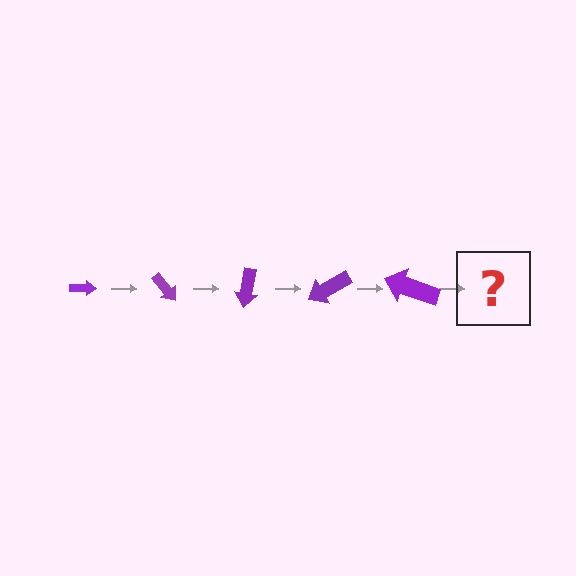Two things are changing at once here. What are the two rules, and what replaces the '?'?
The two rules are that the arrow grows larger each step and it rotates 50 degrees each step. The '?' should be an arrow, larger than the previous one and rotated 250 degrees from the start.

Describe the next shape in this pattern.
It should be an arrow, larger than the previous one and rotated 250 degrees from the start.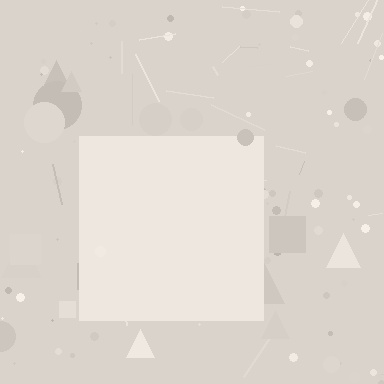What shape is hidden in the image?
A square is hidden in the image.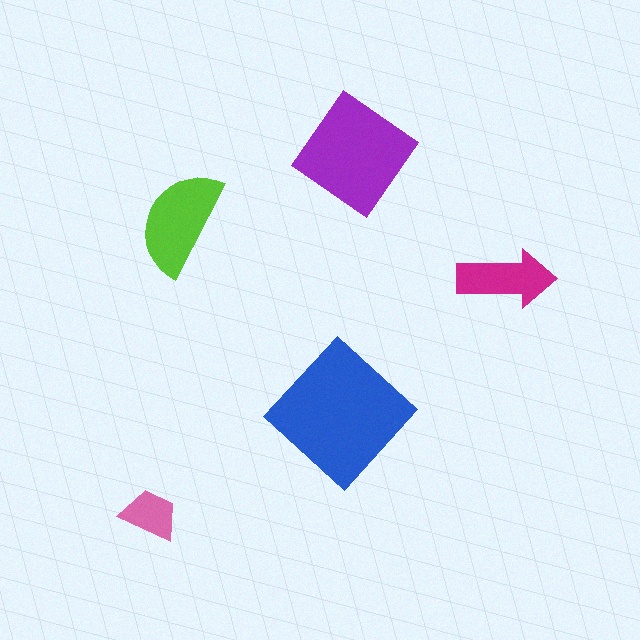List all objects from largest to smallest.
The blue diamond, the purple diamond, the lime semicircle, the magenta arrow, the pink trapezoid.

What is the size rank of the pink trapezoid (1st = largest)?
5th.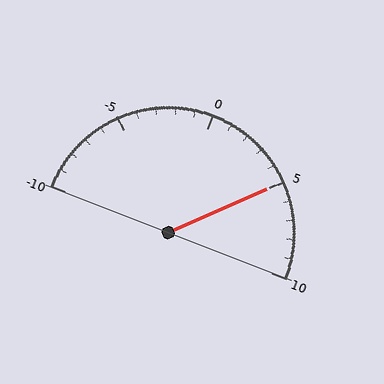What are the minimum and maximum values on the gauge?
The gauge ranges from -10 to 10.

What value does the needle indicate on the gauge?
The needle indicates approximately 5.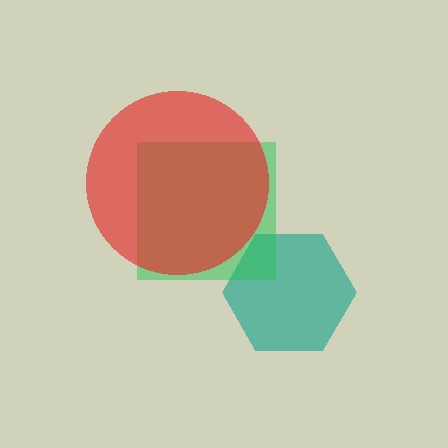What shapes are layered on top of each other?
The layered shapes are: a teal hexagon, a green square, a red circle.